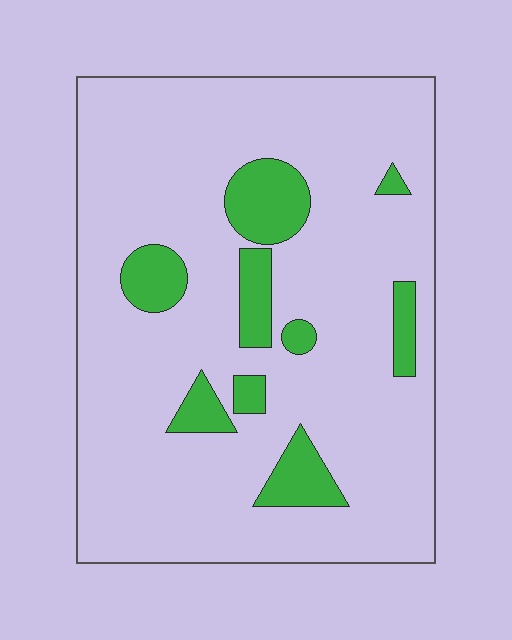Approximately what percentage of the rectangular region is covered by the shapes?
Approximately 15%.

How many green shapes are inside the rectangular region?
9.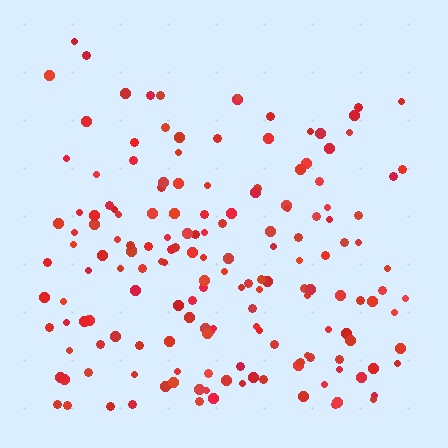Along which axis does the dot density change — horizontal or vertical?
Vertical.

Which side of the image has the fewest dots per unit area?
The top.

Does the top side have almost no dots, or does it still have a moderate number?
Still a moderate number, just noticeably fewer than the bottom.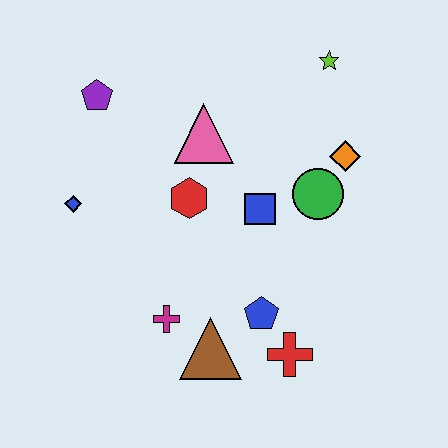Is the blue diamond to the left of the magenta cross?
Yes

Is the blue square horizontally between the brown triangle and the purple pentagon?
No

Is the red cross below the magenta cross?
Yes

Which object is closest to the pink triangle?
The red hexagon is closest to the pink triangle.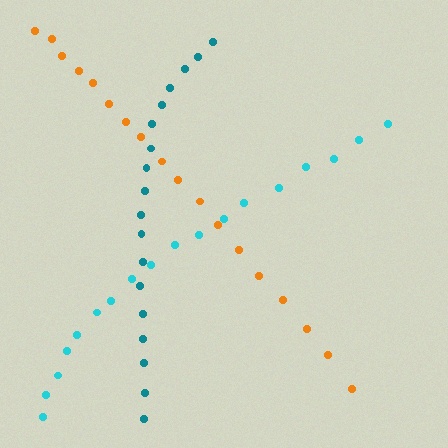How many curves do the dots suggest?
There are 3 distinct paths.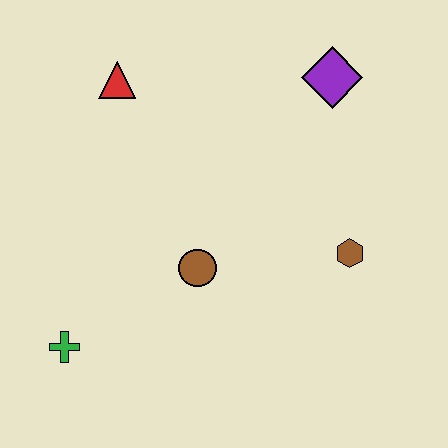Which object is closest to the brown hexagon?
The brown circle is closest to the brown hexagon.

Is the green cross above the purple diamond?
No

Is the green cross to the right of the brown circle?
No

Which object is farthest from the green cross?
The purple diamond is farthest from the green cross.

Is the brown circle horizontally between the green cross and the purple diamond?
Yes